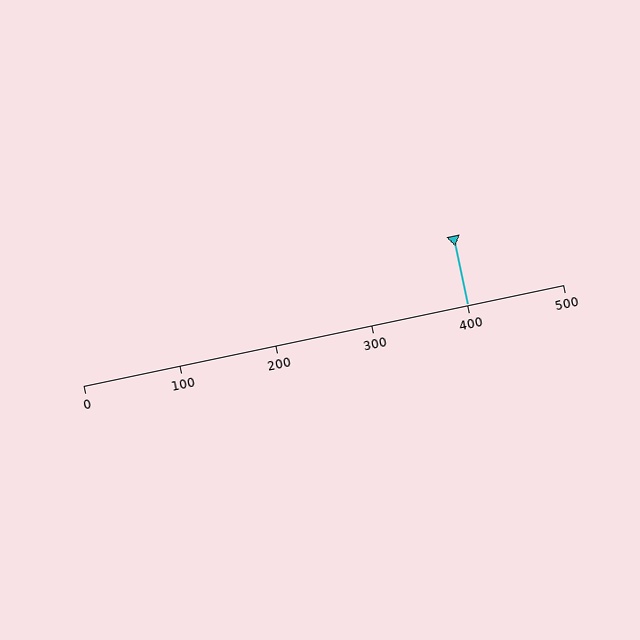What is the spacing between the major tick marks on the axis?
The major ticks are spaced 100 apart.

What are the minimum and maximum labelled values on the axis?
The axis runs from 0 to 500.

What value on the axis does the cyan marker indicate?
The marker indicates approximately 400.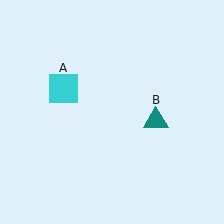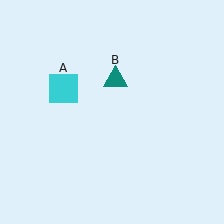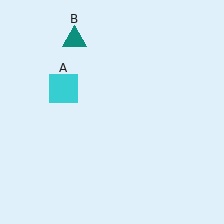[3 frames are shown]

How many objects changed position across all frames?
1 object changed position: teal triangle (object B).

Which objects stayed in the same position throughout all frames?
Cyan square (object A) remained stationary.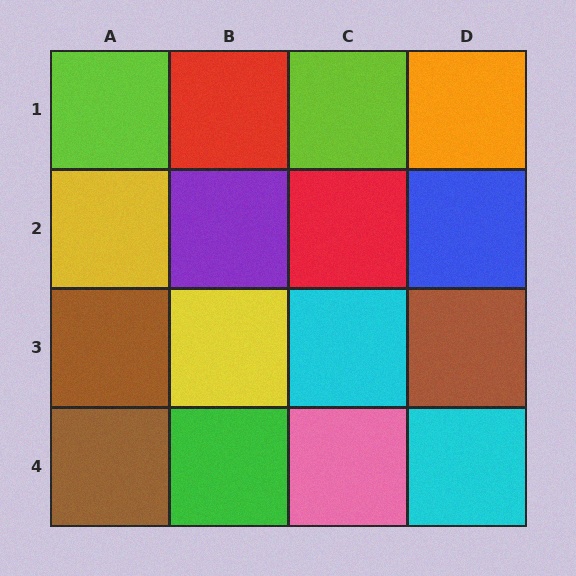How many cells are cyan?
2 cells are cyan.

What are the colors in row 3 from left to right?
Brown, yellow, cyan, brown.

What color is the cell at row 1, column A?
Lime.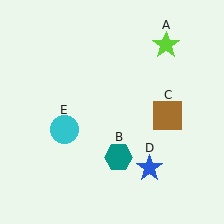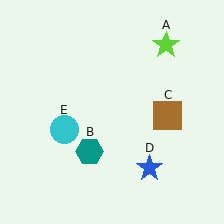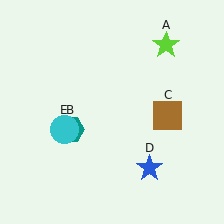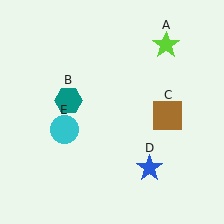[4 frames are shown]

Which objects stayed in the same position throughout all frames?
Lime star (object A) and brown square (object C) and blue star (object D) and cyan circle (object E) remained stationary.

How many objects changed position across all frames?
1 object changed position: teal hexagon (object B).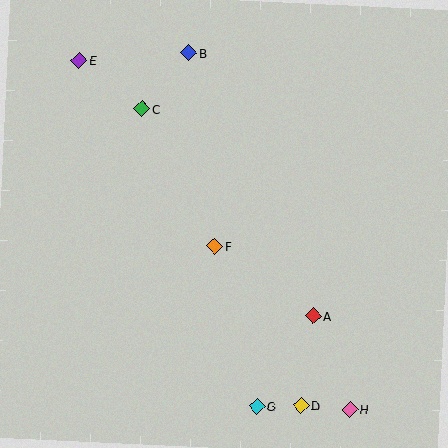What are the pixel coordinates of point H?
Point H is at (350, 409).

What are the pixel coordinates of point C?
Point C is at (142, 109).